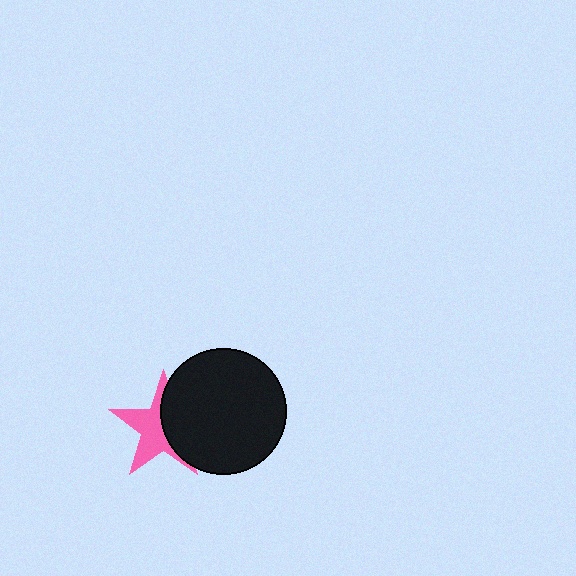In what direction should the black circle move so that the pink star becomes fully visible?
The black circle should move right. That is the shortest direction to clear the overlap and leave the pink star fully visible.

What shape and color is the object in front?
The object in front is a black circle.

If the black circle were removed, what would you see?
You would see the complete pink star.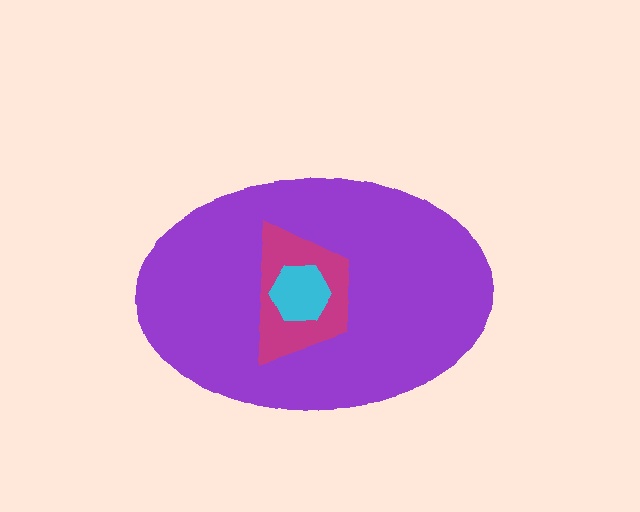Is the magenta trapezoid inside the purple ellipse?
Yes.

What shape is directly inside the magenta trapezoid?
The cyan hexagon.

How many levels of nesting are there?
3.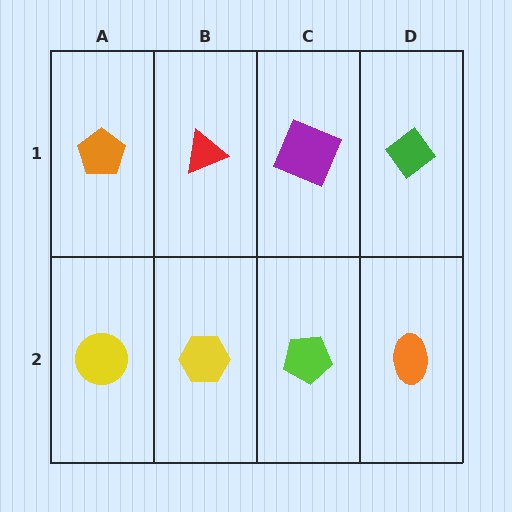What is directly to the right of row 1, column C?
A green diamond.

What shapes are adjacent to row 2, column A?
An orange pentagon (row 1, column A), a yellow hexagon (row 2, column B).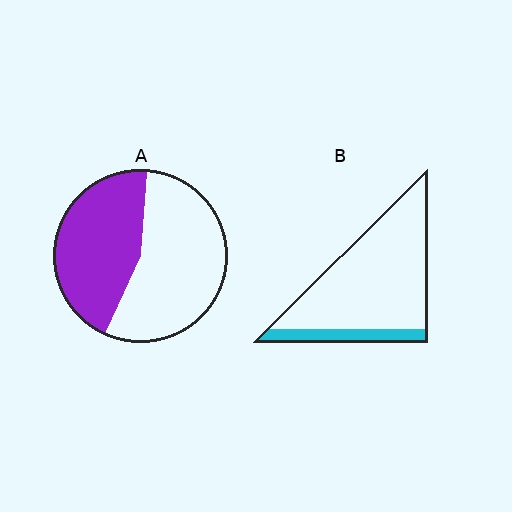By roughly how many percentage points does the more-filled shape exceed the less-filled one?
By roughly 30 percentage points (A over B).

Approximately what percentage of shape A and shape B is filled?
A is approximately 45% and B is approximately 15%.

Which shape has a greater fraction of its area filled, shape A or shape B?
Shape A.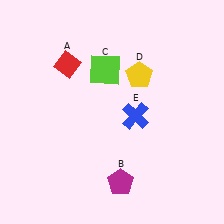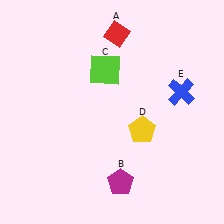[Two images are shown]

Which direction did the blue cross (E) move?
The blue cross (E) moved right.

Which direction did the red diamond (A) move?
The red diamond (A) moved right.